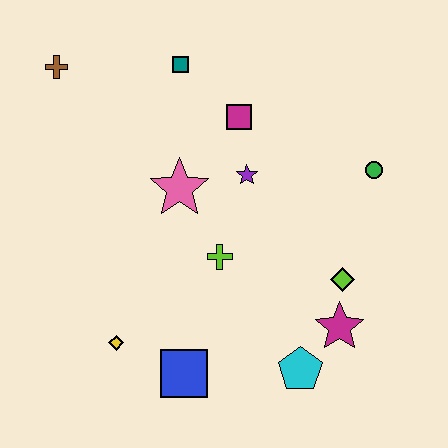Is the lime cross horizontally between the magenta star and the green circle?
No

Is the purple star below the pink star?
No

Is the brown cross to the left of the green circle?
Yes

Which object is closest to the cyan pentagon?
The magenta star is closest to the cyan pentagon.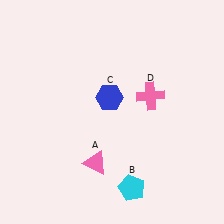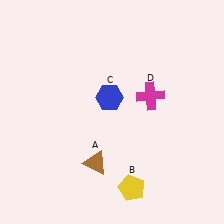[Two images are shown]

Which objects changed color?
A changed from pink to brown. B changed from cyan to yellow. D changed from pink to magenta.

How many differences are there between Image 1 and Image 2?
There are 3 differences between the two images.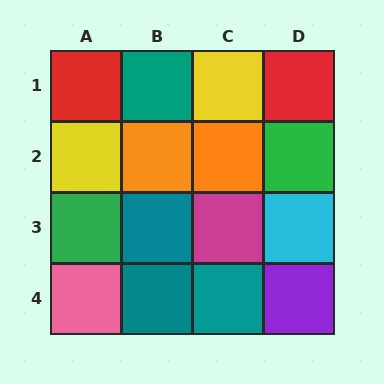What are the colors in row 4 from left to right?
Pink, teal, teal, purple.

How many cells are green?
2 cells are green.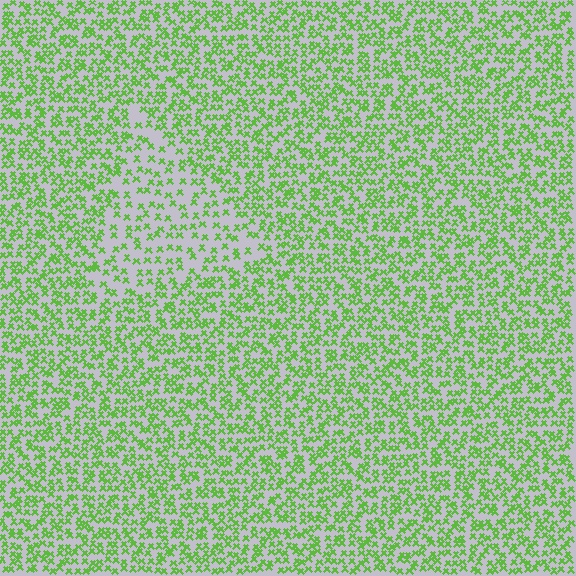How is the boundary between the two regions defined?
The boundary is defined by a change in element density (approximately 1.9x ratio). All elements are the same color, size, and shape.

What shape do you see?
I see a triangle.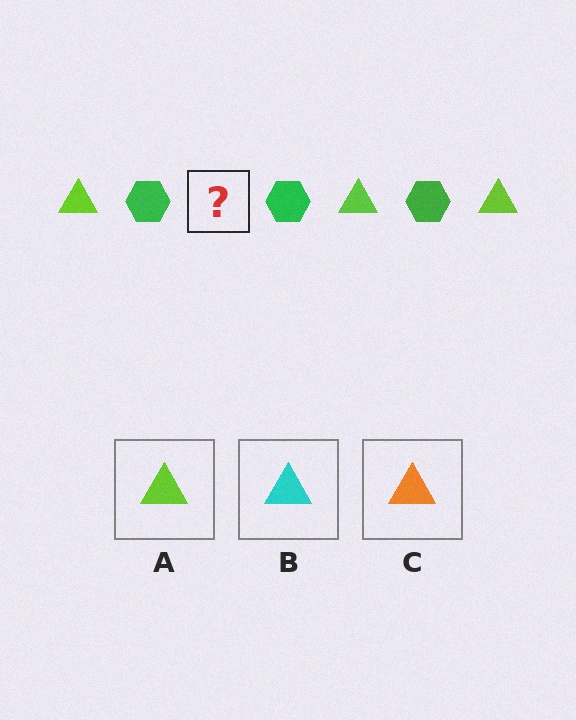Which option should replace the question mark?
Option A.